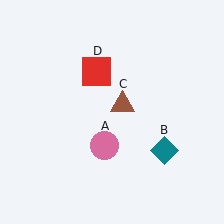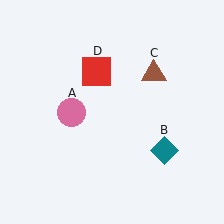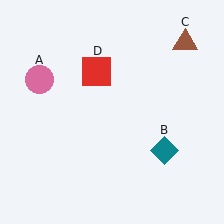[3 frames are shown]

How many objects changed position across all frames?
2 objects changed position: pink circle (object A), brown triangle (object C).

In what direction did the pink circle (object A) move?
The pink circle (object A) moved up and to the left.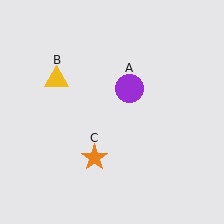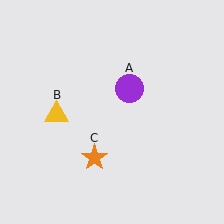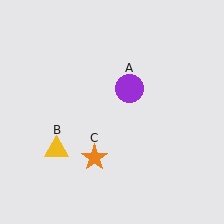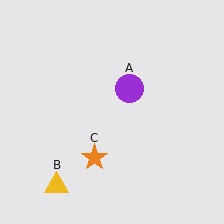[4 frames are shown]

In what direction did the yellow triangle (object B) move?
The yellow triangle (object B) moved down.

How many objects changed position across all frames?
1 object changed position: yellow triangle (object B).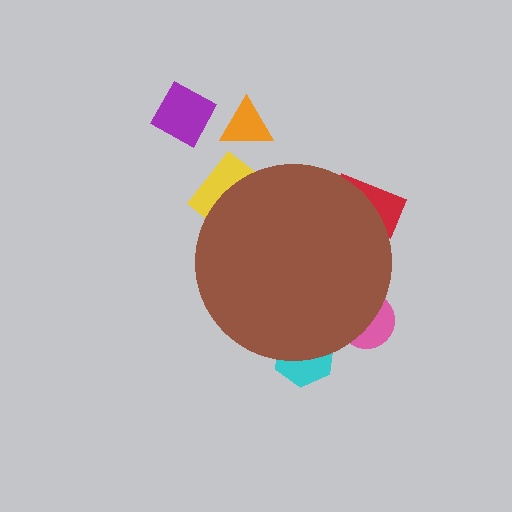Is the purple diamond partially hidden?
No, the purple diamond is fully visible.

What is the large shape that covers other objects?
A brown circle.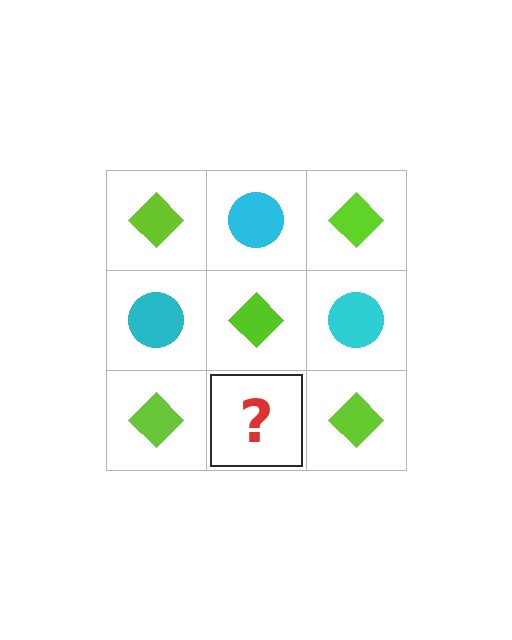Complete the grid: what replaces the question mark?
The question mark should be replaced with a cyan circle.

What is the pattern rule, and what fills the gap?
The rule is that it alternates lime diamond and cyan circle in a checkerboard pattern. The gap should be filled with a cyan circle.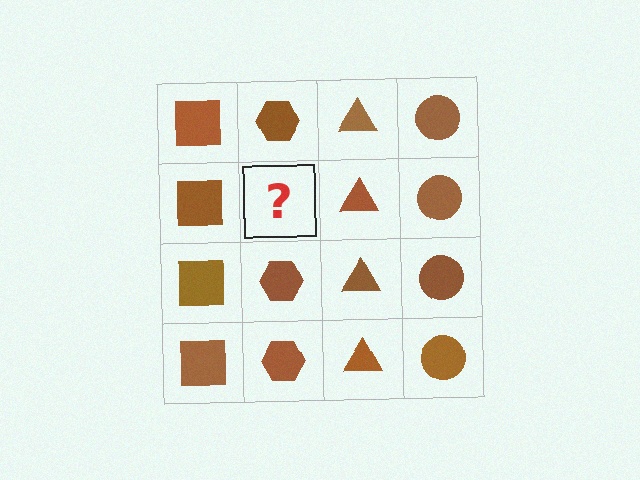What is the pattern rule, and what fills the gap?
The rule is that each column has a consistent shape. The gap should be filled with a brown hexagon.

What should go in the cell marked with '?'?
The missing cell should contain a brown hexagon.